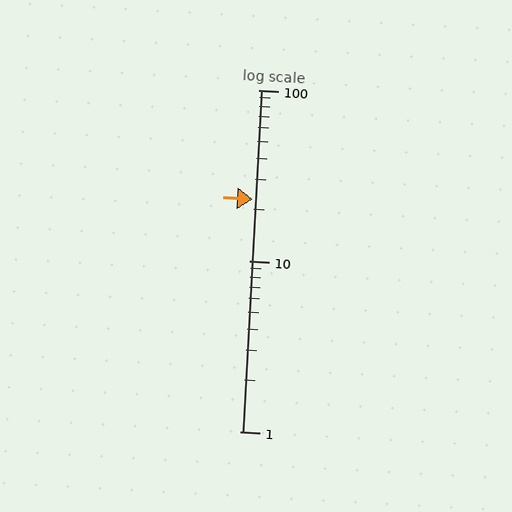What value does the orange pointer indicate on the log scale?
The pointer indicates approximately 23.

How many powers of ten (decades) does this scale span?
The scale spans 2 decades, from 1 to 100.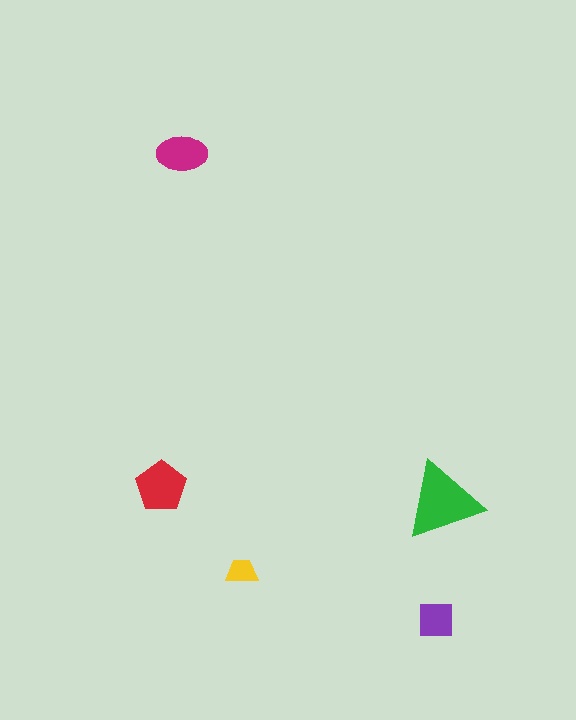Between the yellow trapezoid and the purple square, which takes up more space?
The purple square.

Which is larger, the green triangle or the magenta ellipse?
The green triangle.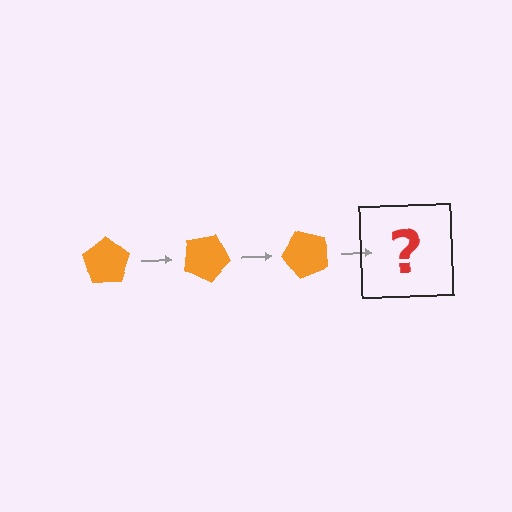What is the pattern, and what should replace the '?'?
The pattern is that the pentagon rotates 25 degrees each step. The '?' should be an orange pentagon rotated 75 degrees.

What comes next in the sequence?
The next element should be an orange pentagon rotated 75 degrees.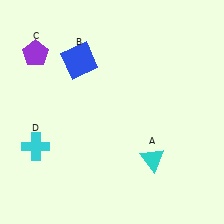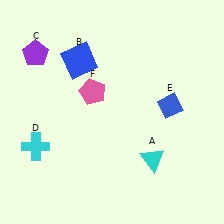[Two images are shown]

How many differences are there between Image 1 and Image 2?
There are 2 differences between the two images.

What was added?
A blue diamond (E), a pink pentagon (F) were added in Image 2.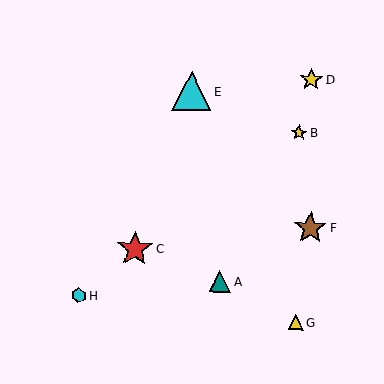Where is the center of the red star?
The center of the red star is at (135, 249).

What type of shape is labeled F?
Shape F is a brown star.